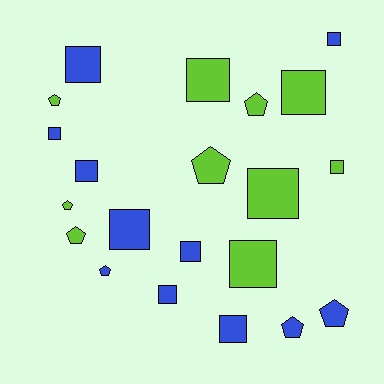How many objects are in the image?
There are 21 objects.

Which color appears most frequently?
Blue, with 11 objects.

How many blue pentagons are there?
There are 3 blue pentagons.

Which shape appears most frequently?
Square, with 13 objects.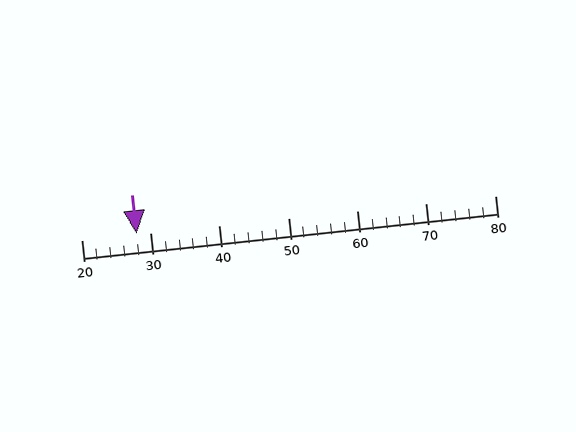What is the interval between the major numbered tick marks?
The major tick marks are spaced 10 units apart.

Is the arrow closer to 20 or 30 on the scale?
The arrow is closer to 30.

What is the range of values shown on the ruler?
The ruler shows values from 20 to 80.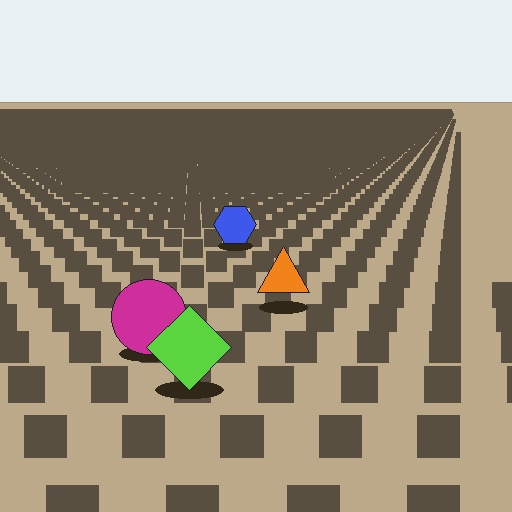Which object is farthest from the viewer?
The blue hexagon is farthest from the viewer. It appears smaller and the ground texture around it is denser.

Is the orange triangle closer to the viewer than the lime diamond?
No. The lime diamond is closer — you can tell from the texture gradient: the ground texture is coarser near it.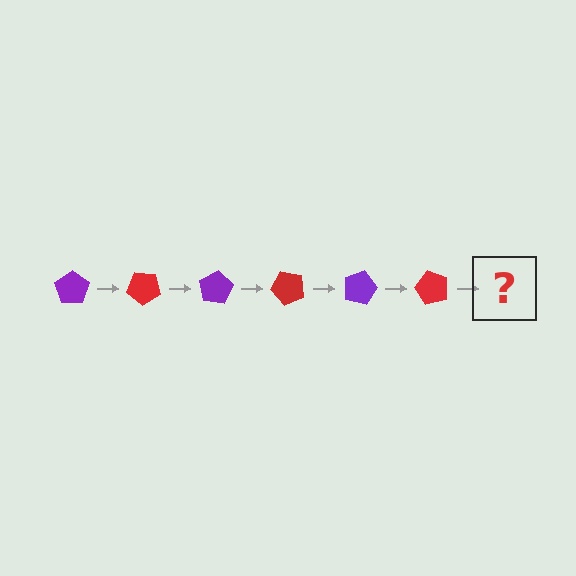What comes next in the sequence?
The next element should be a purple pentagon, rotated 240 degrees from the start.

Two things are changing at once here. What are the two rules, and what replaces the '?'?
The two rules are that it rotates 40 degrees each step and the color cycles through purple and red. The '?' should be a purple pentagon, rotated 240 degrees from the start.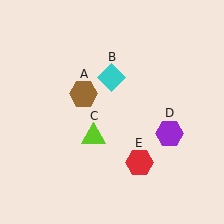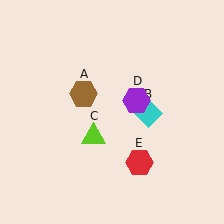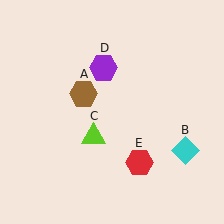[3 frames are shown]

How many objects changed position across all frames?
2 objects changed position: cyan diamond (object B), purple hexagon (object D).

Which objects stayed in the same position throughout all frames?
Brown hexagon (object A) and lime triangle (object C) and red hexagon (object E) remained stationary.